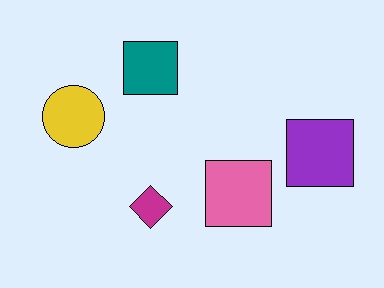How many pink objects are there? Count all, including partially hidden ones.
There is 1 pink object.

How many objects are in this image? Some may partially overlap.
There are 5 objects.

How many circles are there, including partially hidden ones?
There is 1 circle.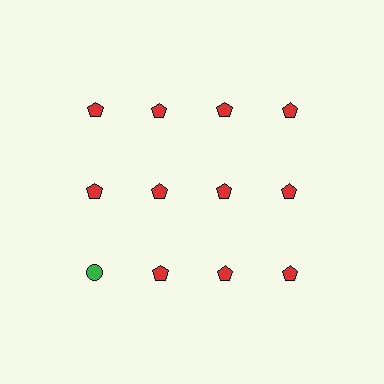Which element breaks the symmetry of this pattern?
The green circle in the third row, leftmost column breaks the symmetry. All other shapes are red pentagons.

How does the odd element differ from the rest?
It differs in both color (green instead of red) and shape (circle instead of pentagon).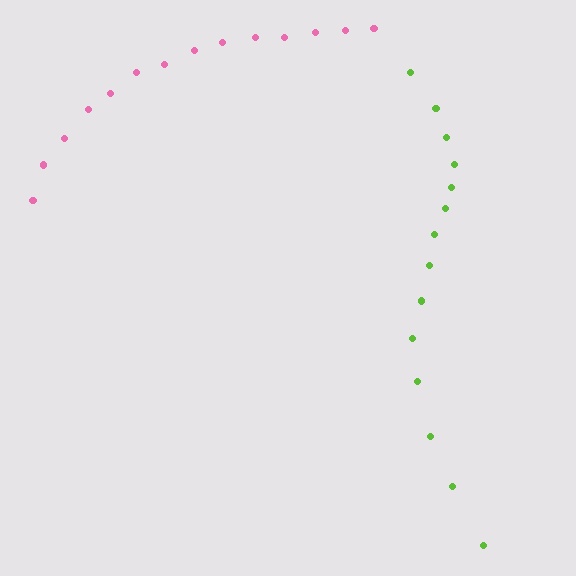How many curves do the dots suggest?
There are 2 distinct paths.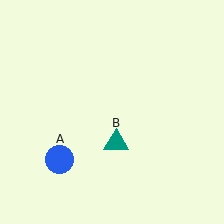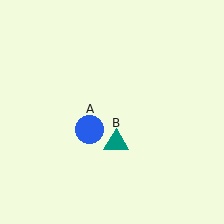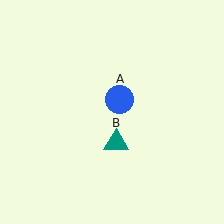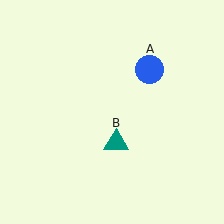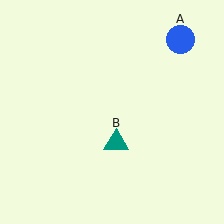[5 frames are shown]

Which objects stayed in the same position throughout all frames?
Teal triangle (object B) remained stationary.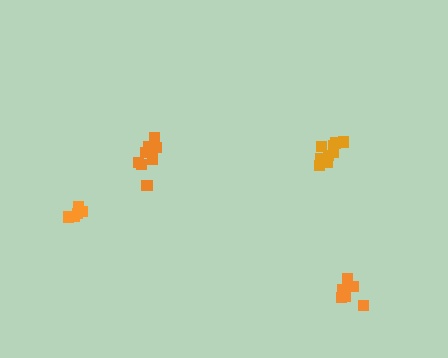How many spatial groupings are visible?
There are 4 spatial groupings.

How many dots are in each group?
Group 1: 9 dots, Group 2: 6 dots, Group 3: 9 dots, Group 4: 6 dots (30 total).